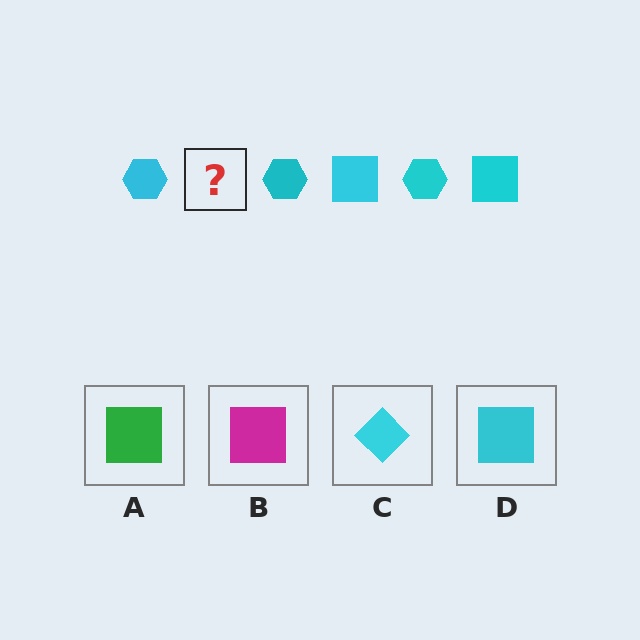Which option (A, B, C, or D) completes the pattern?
D.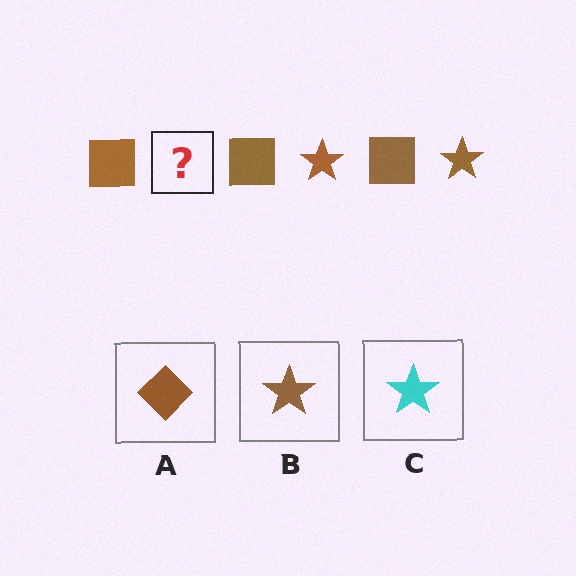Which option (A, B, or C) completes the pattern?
B.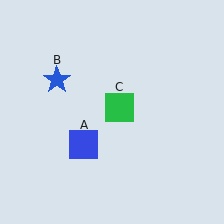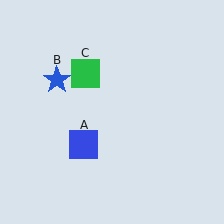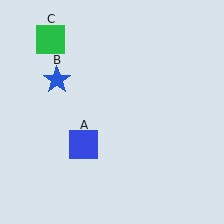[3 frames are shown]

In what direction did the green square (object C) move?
The green square (object C) moved up and to the left.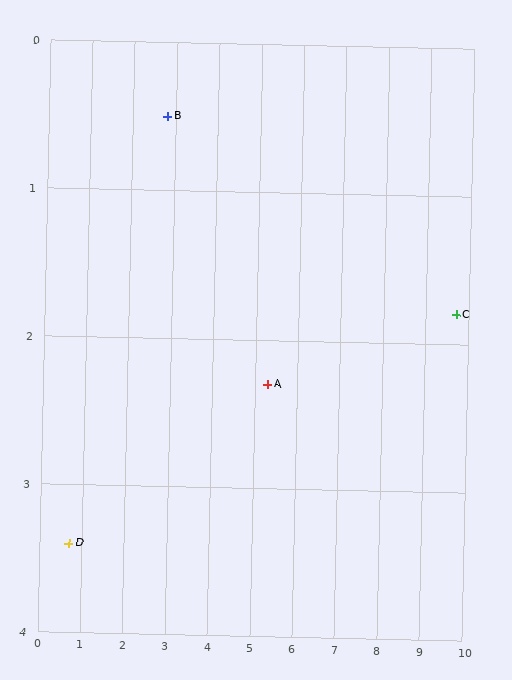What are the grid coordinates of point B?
Point B is at approximately (2.8, 0.5).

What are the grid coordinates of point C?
Point C is at approximately (9.7, 1.8).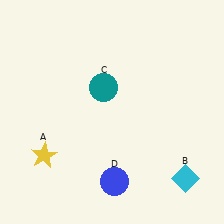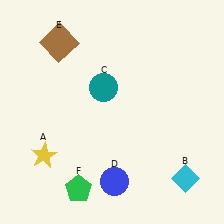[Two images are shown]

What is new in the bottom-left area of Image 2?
A green pentagon (F) was added in the bottom-left area of Image 2.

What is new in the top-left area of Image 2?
A brown square (E) was added in the top-left area of Image 2.